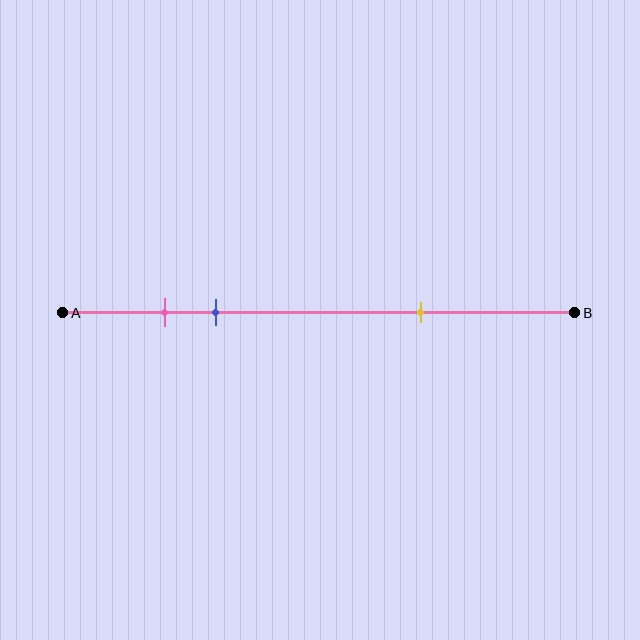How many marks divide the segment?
There are 3 marks dividing the segment.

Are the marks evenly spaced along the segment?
No, the marks are not evenly spaced.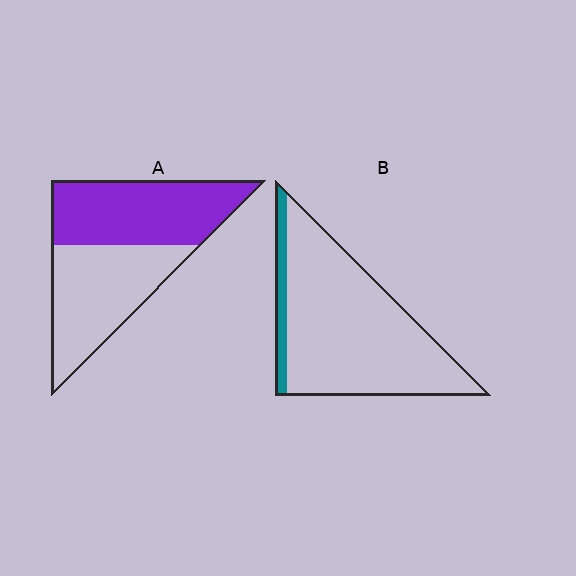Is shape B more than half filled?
No.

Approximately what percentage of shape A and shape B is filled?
A is approximately 50% and B is approximately 10%.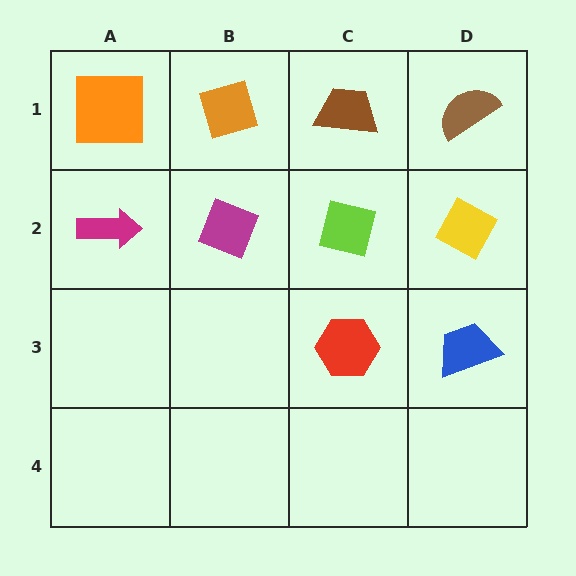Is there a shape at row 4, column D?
No, that cell is empty.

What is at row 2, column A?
A magenta arrow.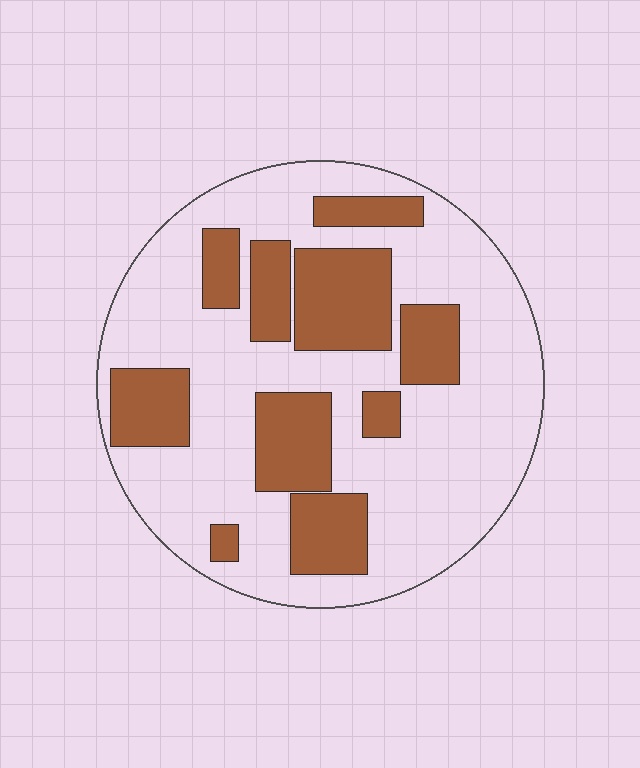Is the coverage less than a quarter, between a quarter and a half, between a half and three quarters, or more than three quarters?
Between a quarter and a half.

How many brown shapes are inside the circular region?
10.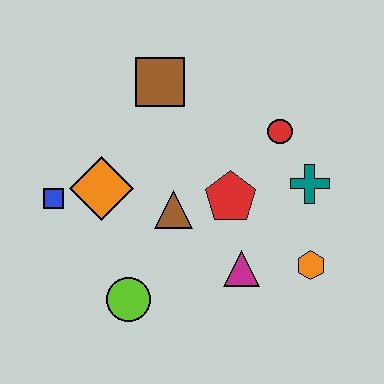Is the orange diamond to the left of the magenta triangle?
Yes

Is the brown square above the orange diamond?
Yes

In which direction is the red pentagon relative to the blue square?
The red pentagon is to the right of the blue square.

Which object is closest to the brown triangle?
The red pentagon is closest to the brown triangle.